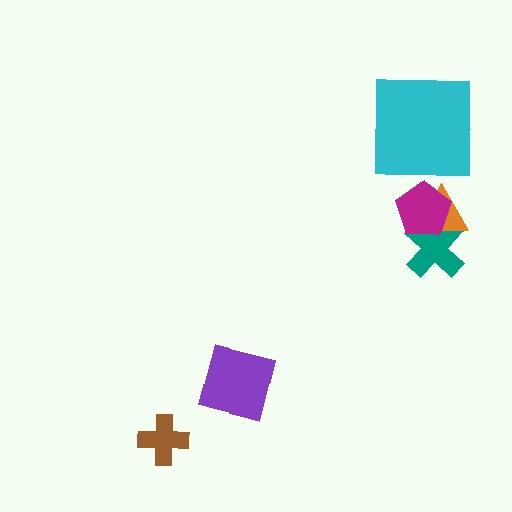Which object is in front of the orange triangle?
The magenta pentagon is in front of the orange triangle.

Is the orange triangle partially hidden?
Yes, it is partially covered by another shape.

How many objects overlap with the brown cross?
0 objects overlap with the brown cross.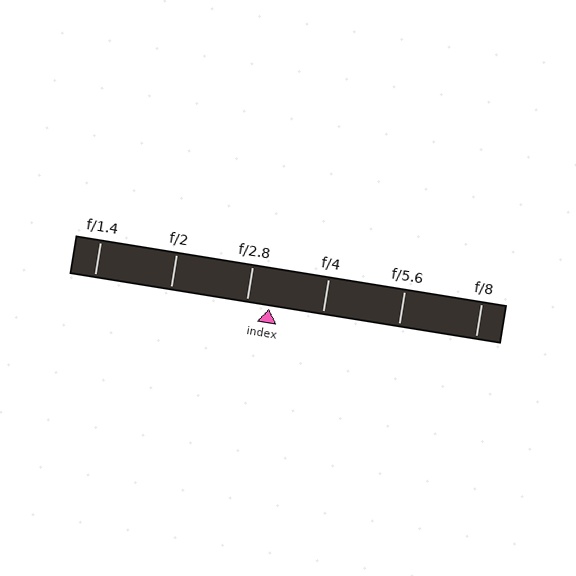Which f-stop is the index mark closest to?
The index mark is closest to f/2.8.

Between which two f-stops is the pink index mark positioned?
The index mark is between f/2.8 and f/4.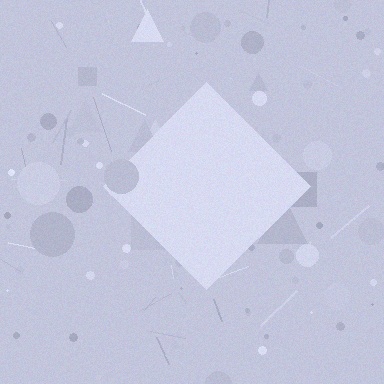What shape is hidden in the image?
A diamond is hidden in the image.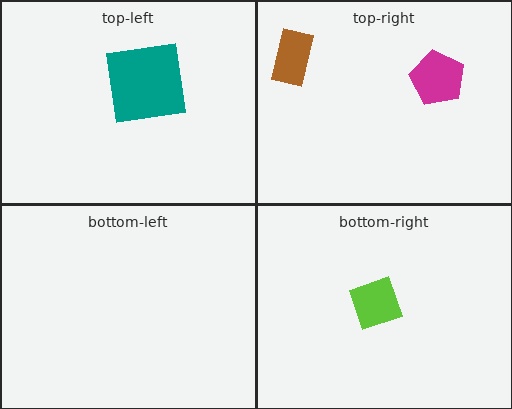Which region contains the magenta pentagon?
The top-right region.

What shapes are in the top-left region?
The teal square.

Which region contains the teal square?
The top-left region.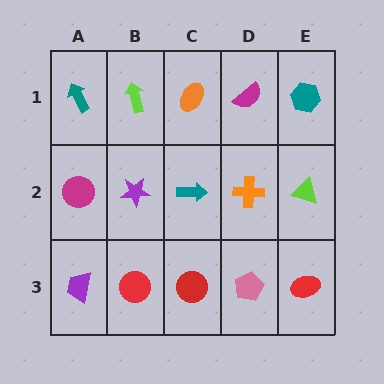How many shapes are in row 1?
5 shapes.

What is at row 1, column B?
A lime arrow.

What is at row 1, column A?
A teal arrow.